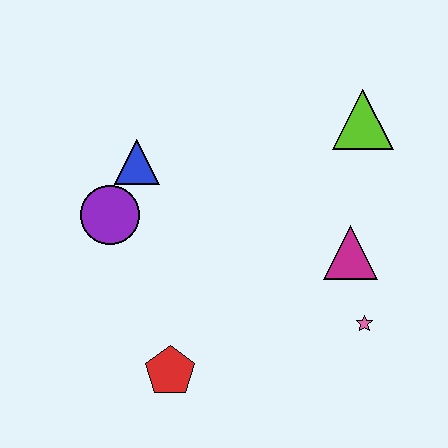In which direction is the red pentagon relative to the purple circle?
The red pentagon is below the purple circle.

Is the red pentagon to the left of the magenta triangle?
Yes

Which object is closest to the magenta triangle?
The pink star is closest to the magenta triangle.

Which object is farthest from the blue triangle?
The pink star is farthest from the blue triangle.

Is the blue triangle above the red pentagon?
Yes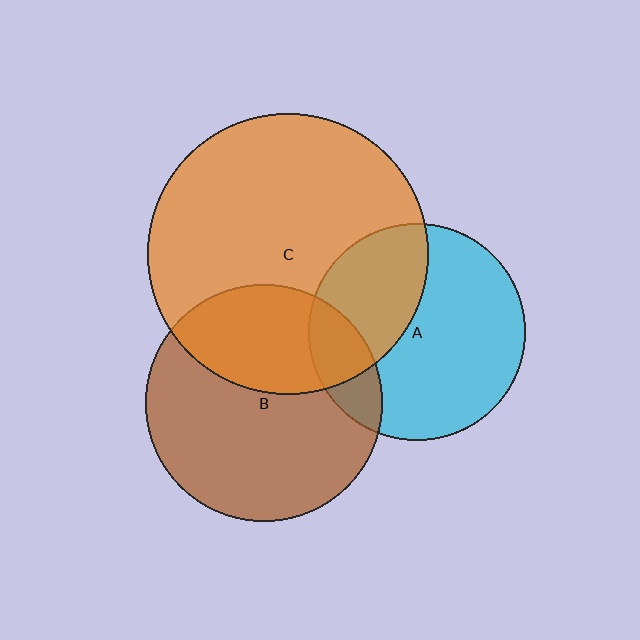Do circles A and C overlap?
Yes.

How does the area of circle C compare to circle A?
Approximately 1.7 times.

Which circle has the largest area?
Circle C (orange).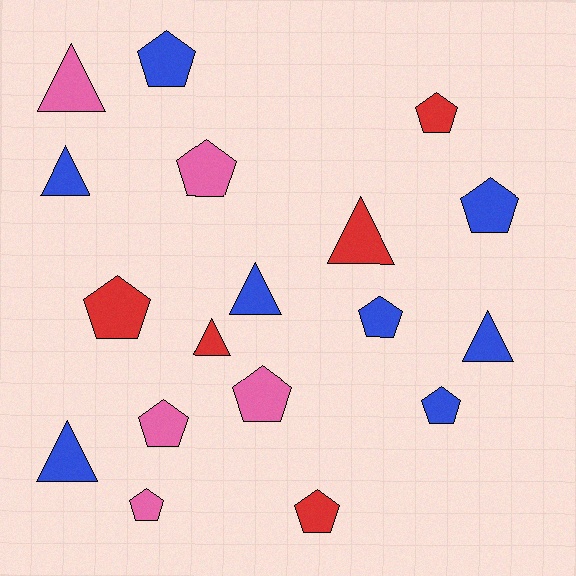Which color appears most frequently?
Blue, with 8 objects.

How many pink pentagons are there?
There are 4 pink pentagons.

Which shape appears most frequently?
Pentagon, with 11 objects.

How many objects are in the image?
There are 18 objects.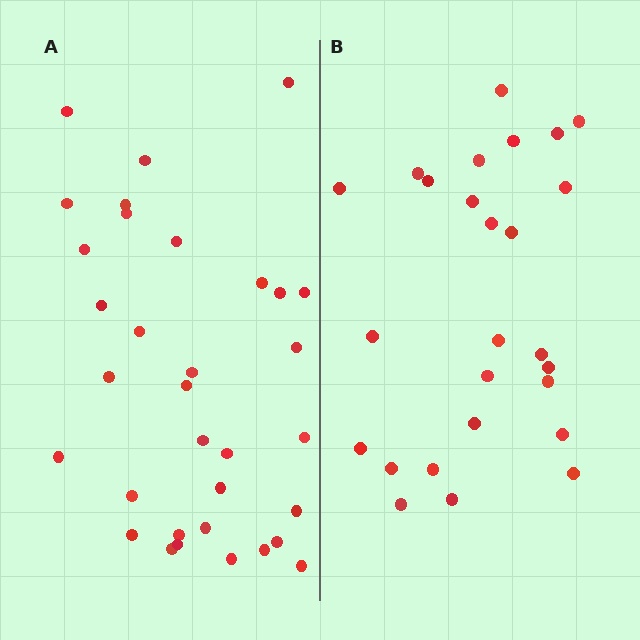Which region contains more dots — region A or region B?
Region A (the left region) has more dots.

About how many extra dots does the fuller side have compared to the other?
Region A has roughly 8 or so more dots than region B.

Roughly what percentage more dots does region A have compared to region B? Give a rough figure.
About 25% more.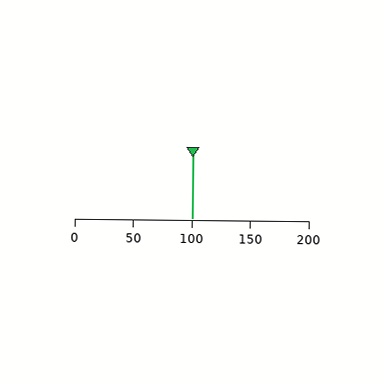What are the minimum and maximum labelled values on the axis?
The axis runs from 0 to 200.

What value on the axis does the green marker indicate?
The marker indicates approximately 100.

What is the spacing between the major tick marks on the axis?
The major ticks are spaced 50 apart.